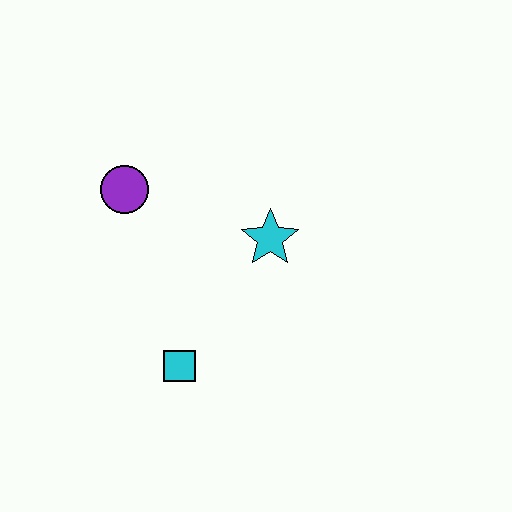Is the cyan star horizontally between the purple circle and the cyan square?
No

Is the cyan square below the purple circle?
Yes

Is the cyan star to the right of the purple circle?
Yes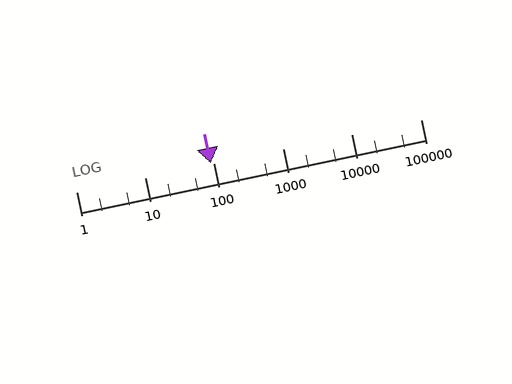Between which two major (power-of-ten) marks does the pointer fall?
The pointer is between 10 and 100.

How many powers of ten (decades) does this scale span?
The scale spans 5 decades, from 1 to 100000.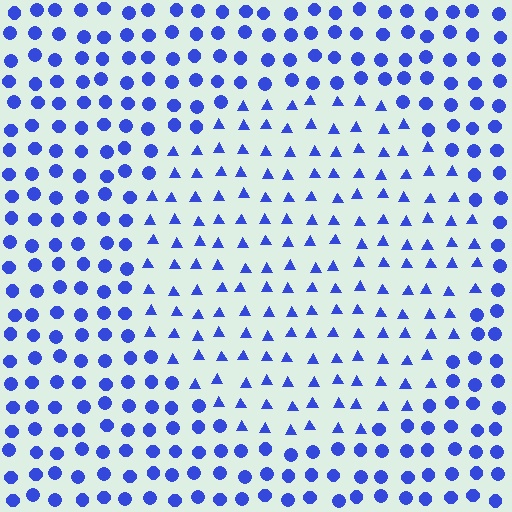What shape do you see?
I see a circle.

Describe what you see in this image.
The image is filled with small blue elements arranged in a uniform grid. A circle-shaped region contains triangles, while the surrounding area contains circles. The boundary is defined purely by the change in element shape.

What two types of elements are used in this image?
The image uses triangles inside the circle region and circles outside it.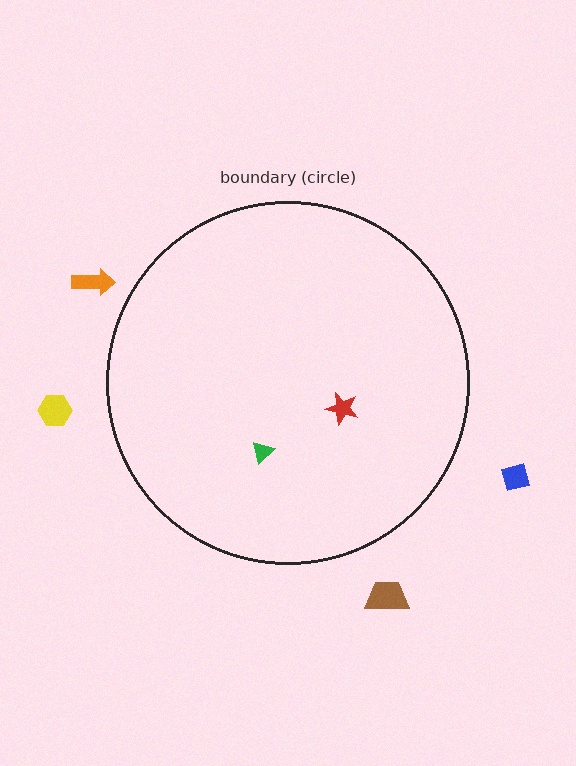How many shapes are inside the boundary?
2 inside, 4 outside.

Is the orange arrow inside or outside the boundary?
Outside.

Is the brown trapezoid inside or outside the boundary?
Outside.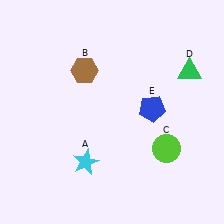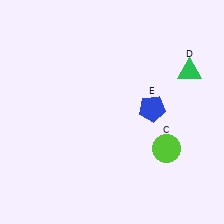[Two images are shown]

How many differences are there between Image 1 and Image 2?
There are 2 differences between the two images.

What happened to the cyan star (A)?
The cyan star (A) was removed in Image 2. It was in the bottom-left area of Image 1.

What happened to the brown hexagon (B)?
The brown hexagon (B) was removed in Image 2. It was in the top-left area of Image 1.